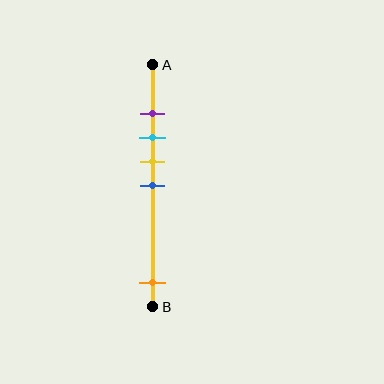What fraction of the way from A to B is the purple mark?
The purple mark is approximately 20% (0.2) of the way from A to B.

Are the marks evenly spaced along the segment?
No, the marks are not evenly spaced.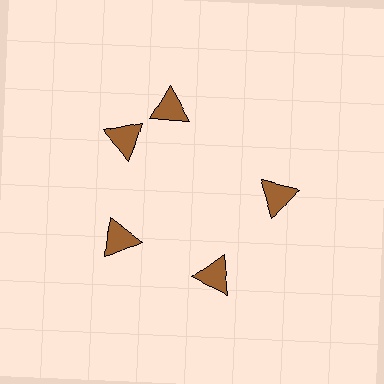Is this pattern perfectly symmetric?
No. The 5 brown triangles are arranged in a ring, but one element near the 1 o'clock position is rotated out of alignment along the ring, breaking the 5-fold rotational symmetry.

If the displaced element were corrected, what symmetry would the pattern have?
It would have 5-fold rotational symmetry — the pattern would map onto itself every 72 degrees.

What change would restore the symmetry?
The symmetry would be restored by rotating it back into even spacing with its neighbors so that all 5 triangles sit at equal angles and equal distance from the center.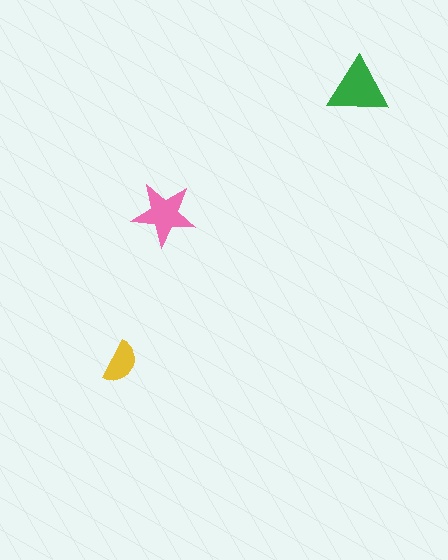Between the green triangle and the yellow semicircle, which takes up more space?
The green triangle.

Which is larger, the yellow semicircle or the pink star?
The pink star.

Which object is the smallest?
The yellow semicircle.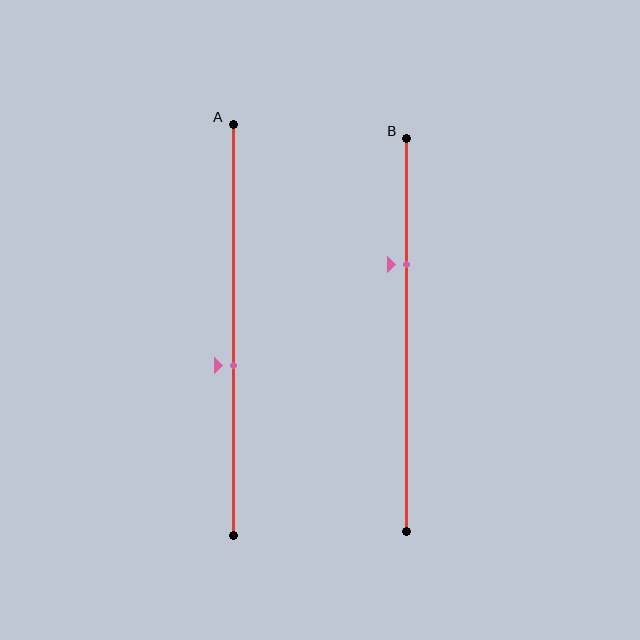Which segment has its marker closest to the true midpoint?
Segment A has its marker closest to the true midpoint.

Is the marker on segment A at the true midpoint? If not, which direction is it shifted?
No, the marker on segment A is shifted downward by about 9% of the segment length.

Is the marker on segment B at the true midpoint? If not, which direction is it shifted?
No, the marker on segment B is shifted upward by about 18% of the segment length.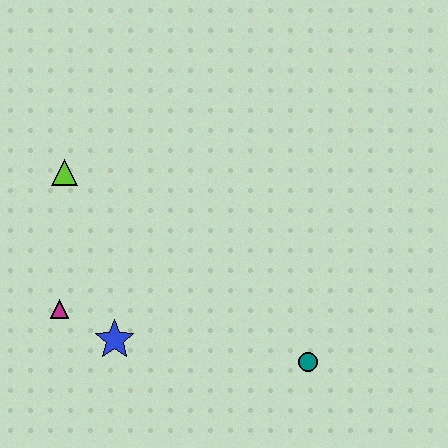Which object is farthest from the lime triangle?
The teal circle is farthest from the lime triangle.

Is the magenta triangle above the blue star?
Yes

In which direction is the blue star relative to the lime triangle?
The blue star is below the lime triangle.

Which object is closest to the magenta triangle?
The blue star is closest to the magenta triangle.